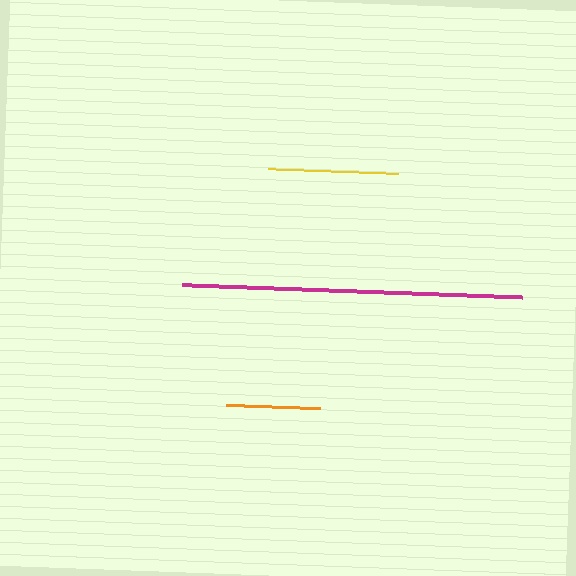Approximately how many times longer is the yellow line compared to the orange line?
The yellow line is approximately 1.4 times the length of the orange line.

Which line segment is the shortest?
The orange line is the shortest at approximately 94 pixels.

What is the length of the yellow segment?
The yellow segment is approximately 130 pixels long.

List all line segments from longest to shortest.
From longest to shortest: magenta, yellow, orange.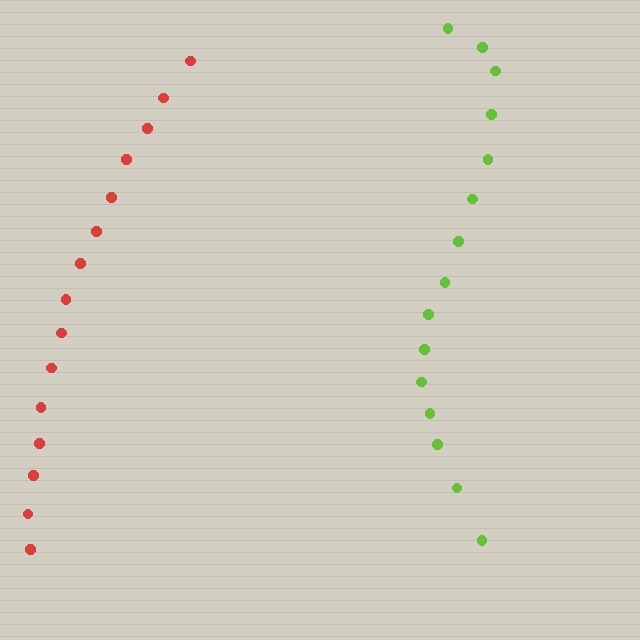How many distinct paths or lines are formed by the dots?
There are 2 distinct paths.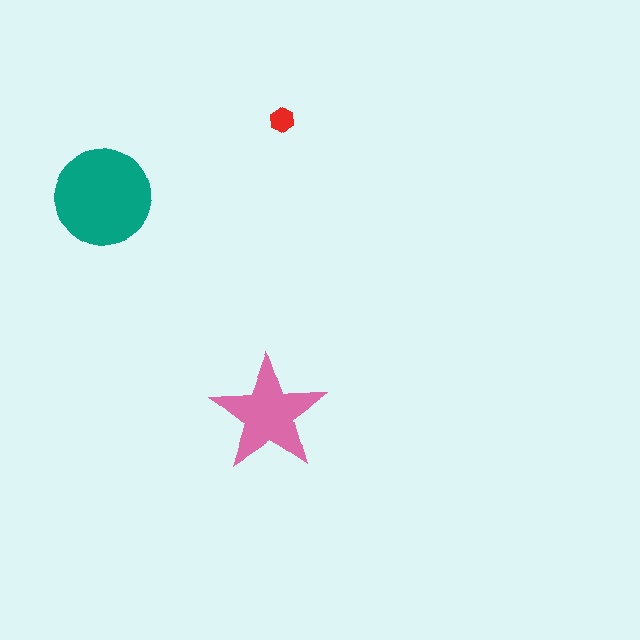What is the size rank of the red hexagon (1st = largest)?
3rd.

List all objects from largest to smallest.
The teal circle, the pink star, the red hexagon.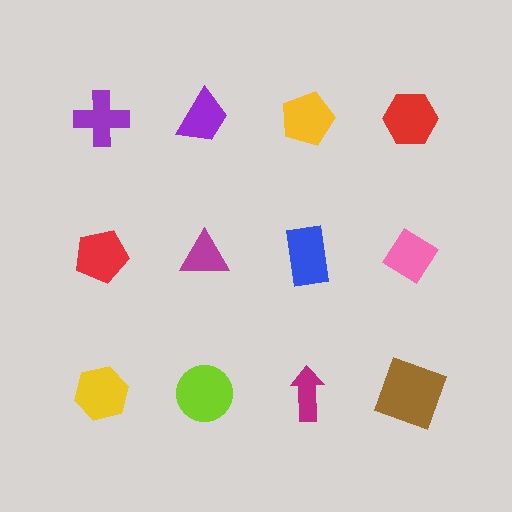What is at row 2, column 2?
A magenta triangle.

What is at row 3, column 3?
A magenta arrow.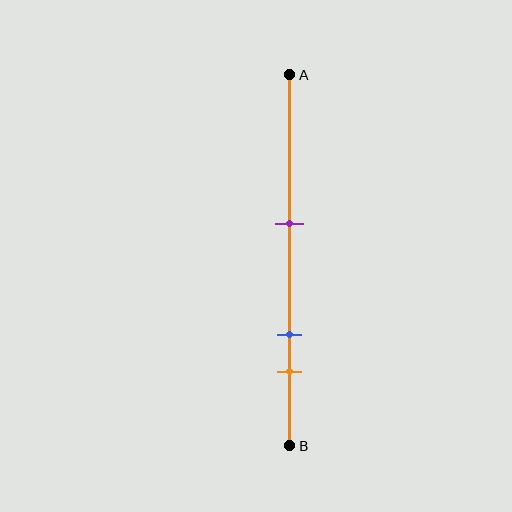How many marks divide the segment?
There are 3 marks dividing the segment.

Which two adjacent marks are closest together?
The blue and orange marks are the closest adjacent pair.